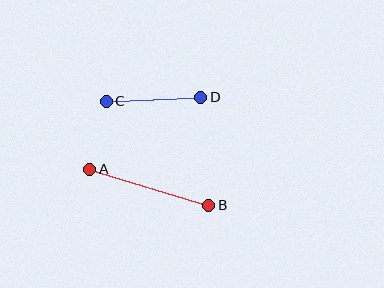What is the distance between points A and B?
The distance is approximately 124 pixels.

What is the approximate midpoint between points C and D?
The midpoint is at approximately (153, 99) pixels.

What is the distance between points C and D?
The distance is approximately 94 pixels.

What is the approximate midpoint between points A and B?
The midpoint is at approximately (149, 187) pixels.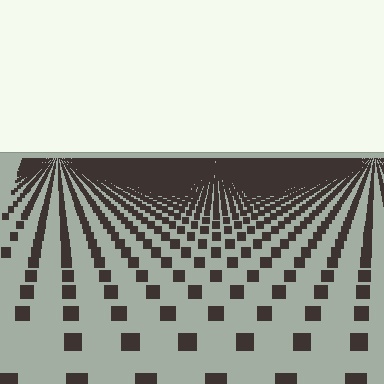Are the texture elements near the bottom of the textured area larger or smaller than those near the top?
Larger. Near the bottom, elements are closer to the viewer and appear at a bigger on-screen size.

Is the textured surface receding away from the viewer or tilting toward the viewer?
The surface is receding away from the viewer. Texture elements get smaller and denser toward the top.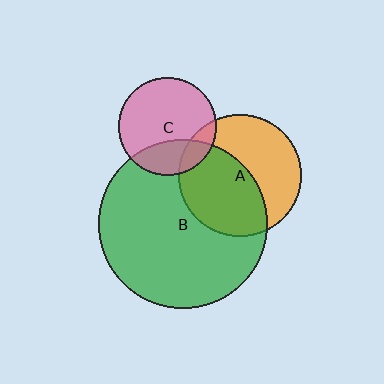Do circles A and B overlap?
Yes.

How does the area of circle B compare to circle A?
Approximately 1.9 times.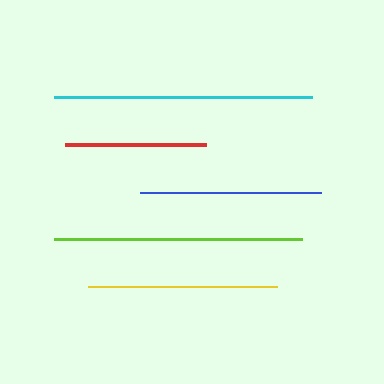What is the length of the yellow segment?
The yellow segment is approximately 190 pixels long.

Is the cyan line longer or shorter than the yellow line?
The cyan line is longer than the yellow line.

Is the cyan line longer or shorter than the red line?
The cyan line is longer than the red line.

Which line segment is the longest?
The cyan line is the longest at approximately 258 pixels.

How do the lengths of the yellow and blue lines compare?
The yellow and blue lines are approximately the same length.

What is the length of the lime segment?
The lime segment is approximately 248 pixels long.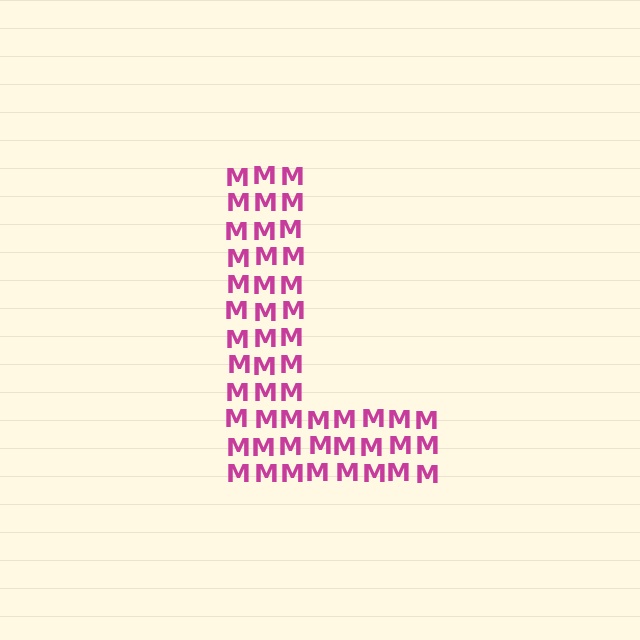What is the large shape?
The large shape is the letter L.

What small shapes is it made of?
It is made of small letter M's.